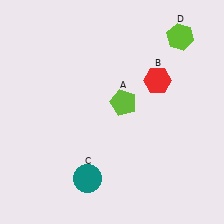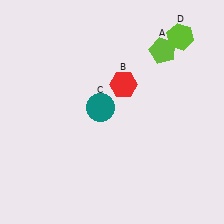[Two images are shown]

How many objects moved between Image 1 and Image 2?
3 objects moved between the two images.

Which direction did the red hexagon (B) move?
The red hexagon (B) moved left.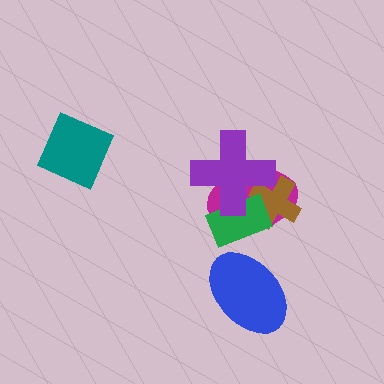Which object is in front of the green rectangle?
The purple cross is in front of the green rectangle.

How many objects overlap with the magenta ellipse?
3 objects overlap with the magenta ellipse.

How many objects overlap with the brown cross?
3 objects overlap with the brown cross.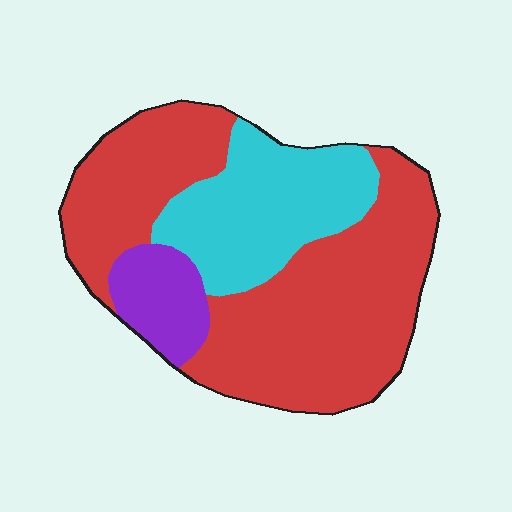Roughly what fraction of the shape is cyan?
Cyan covers around 25% of the shape.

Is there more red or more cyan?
Red.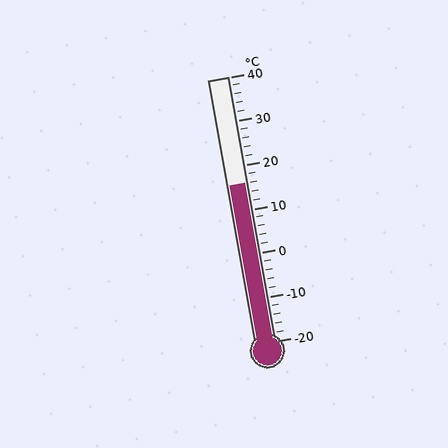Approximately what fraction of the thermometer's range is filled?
The thermometer is filled to approximately 60% of its range.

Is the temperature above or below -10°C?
The temperature is above -10°C.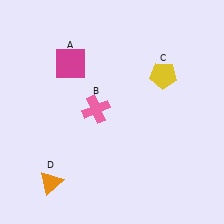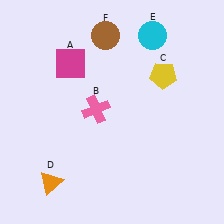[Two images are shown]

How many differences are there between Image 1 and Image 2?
There are 2 differences between the two images.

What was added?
A cyan circle (E), a brown circle (F) were added in Image 2.